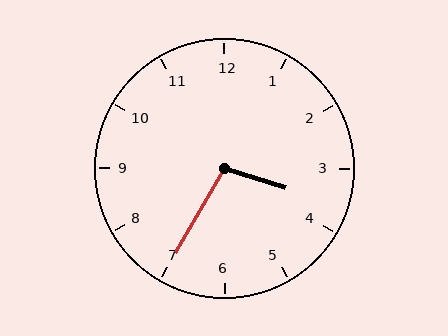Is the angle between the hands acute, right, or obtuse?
It is obtuse.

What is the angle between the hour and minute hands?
Approximately 102 degrees.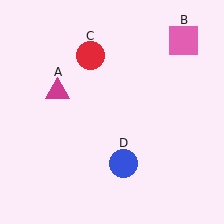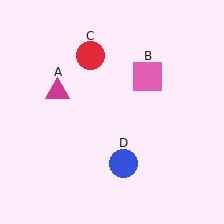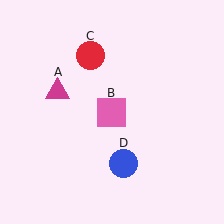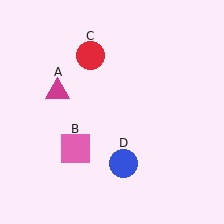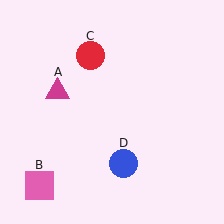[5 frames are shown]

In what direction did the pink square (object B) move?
The pink square (object B) moved down and to the left.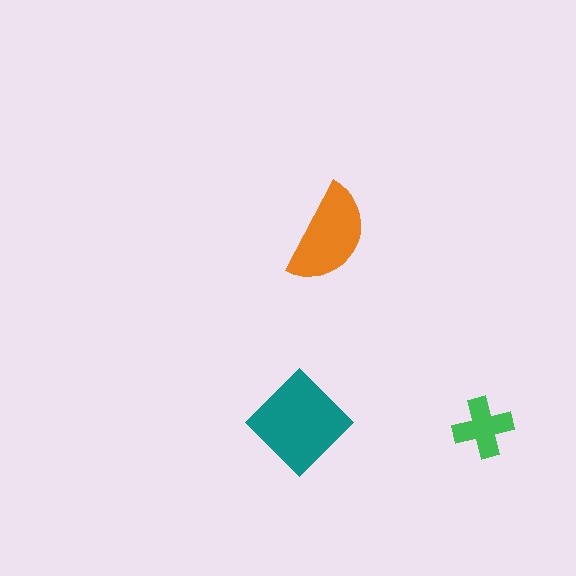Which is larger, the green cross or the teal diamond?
The teal diamond.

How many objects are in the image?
There are 3 objects in the image.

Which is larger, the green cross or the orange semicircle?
The orange semicircle.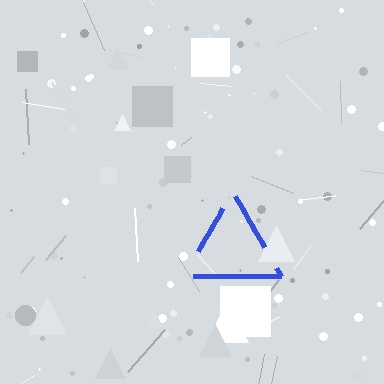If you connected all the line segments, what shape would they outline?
They would outline a triangle.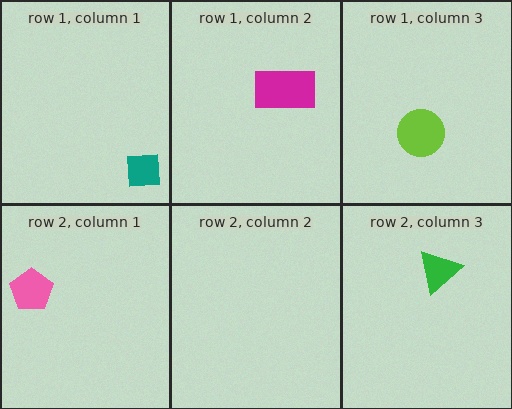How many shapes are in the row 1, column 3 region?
1.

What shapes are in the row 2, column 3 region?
The green triangle.